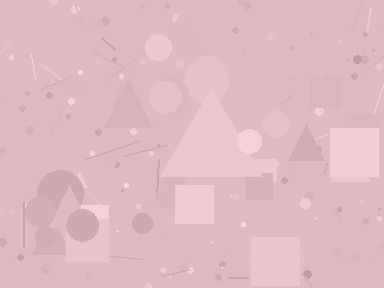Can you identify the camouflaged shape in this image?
The camouflaged shape is a triangle.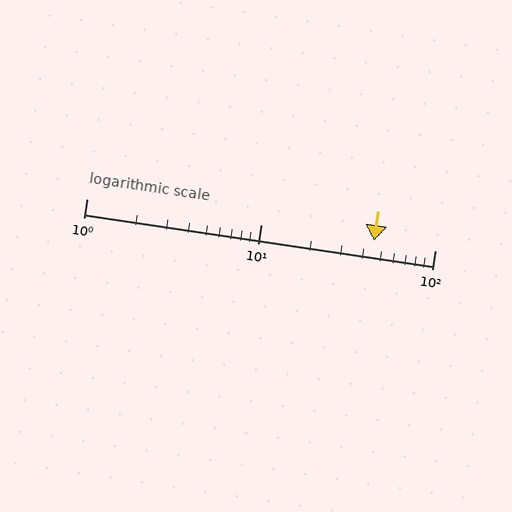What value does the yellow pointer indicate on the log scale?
The pointer indicates approximately 45.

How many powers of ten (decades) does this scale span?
The scale spans 2 decades, from 1 to 100.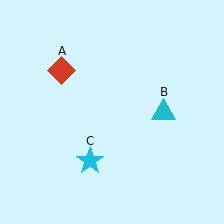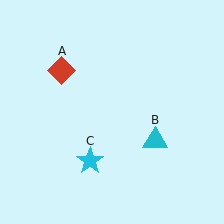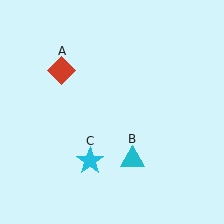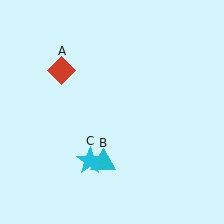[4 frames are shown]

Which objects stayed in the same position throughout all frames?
Red diamond (object A) and cyan star (object C) remained stationary.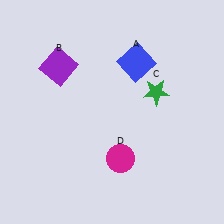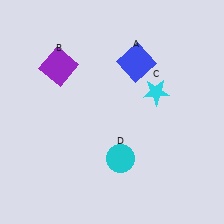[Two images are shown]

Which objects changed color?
C changed from green to cyan. D changed from magenta to cyan.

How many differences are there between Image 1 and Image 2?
There are 2 differences between the two images.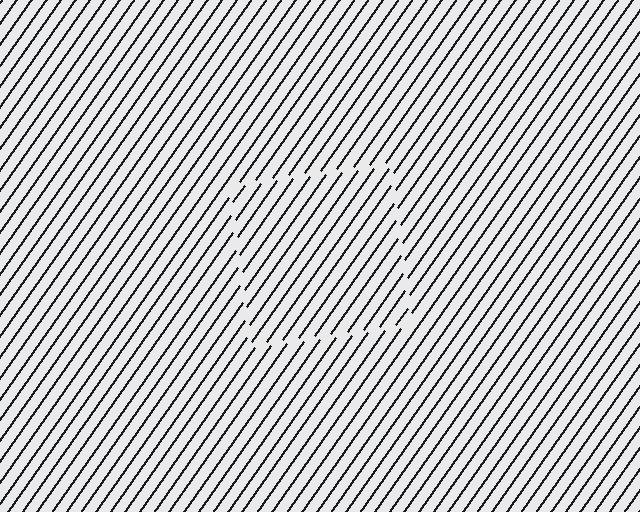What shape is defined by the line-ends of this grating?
An illusory square. The interior of the shape contains the same grating, shifted by half a period — the contour is defined by the phase discontinuity where line-ends from the inner and outer gratings abut.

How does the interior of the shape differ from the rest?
The interior of the shape contains the same grating, shifted by half a period — the contour is defined by the phase discontinuity where line-ends from the inner and outer gratings abut.